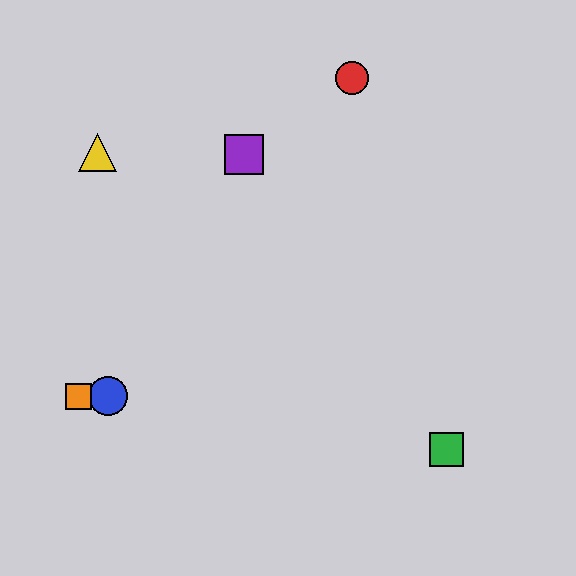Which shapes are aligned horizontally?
The blue circle, the orange square are aligned horizontally.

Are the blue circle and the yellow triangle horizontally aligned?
No, the blue circle is at y≈396 and the yellow triangle is at y≈152.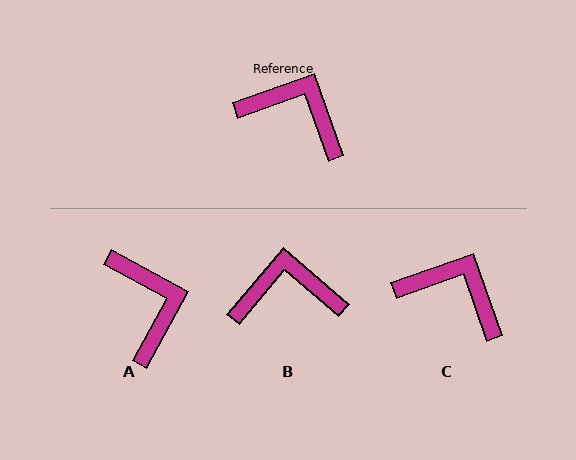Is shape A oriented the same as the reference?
No, it is off by about 48 degrees.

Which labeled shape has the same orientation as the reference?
C.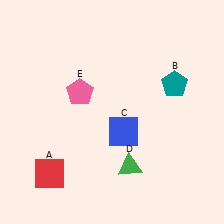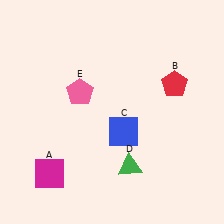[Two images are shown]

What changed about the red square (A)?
In Image 1, A is red. In Image 2, it changed to magenta.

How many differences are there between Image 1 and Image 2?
There are 2 differences between the two images.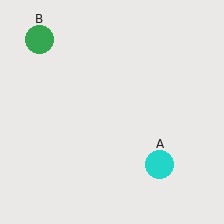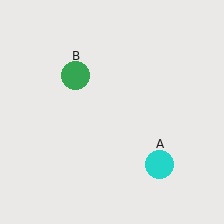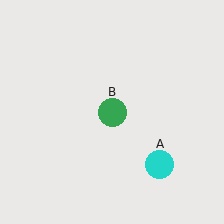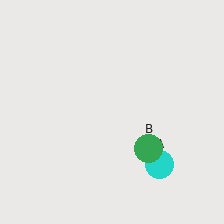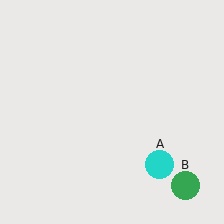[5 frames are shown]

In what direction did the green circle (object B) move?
The green circle (object B) moved down and to the right.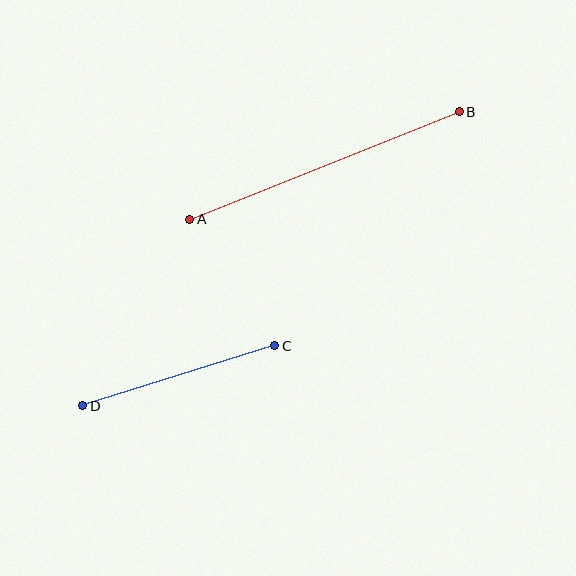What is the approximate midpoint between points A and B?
The midpoint is at approximately (325, 165) pixels.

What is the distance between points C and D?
The distance is approximately 201 pixels.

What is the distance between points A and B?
The distance is approximately 290 pixels.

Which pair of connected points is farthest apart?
Points A and B are farthest apart.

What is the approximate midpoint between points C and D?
The midpoint is at approximately (179, 376) pixels.